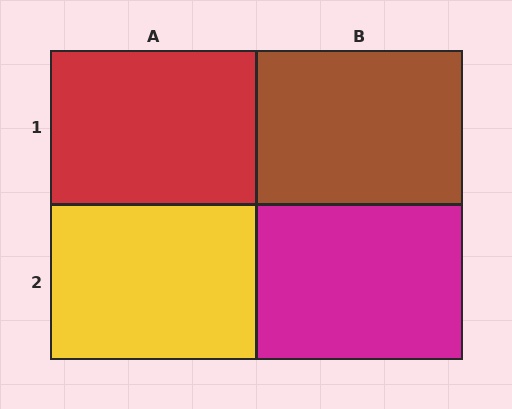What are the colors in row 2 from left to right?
Yellow, magenta.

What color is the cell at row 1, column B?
Brown.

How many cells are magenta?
1 cell is magenta.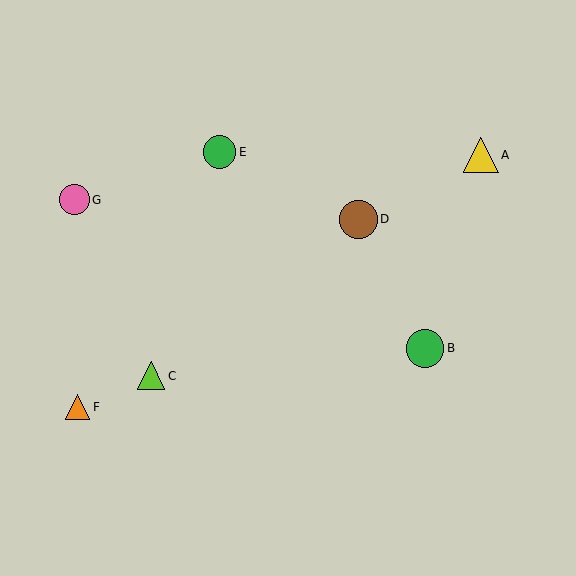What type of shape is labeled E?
Shape E is a green circle.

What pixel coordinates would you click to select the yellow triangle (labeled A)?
Click at (481, 155) to select the yellow triangle A.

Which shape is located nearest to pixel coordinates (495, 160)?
The yellow triangle (labeled A) at (481, 155) is nearest to that location.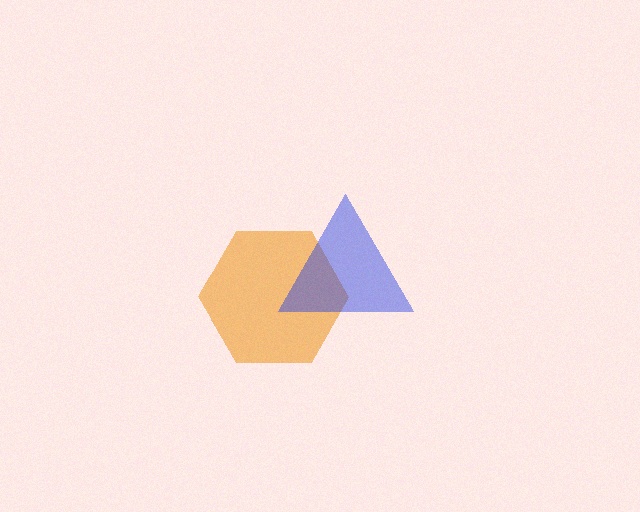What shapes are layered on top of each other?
The layered shapes are: an orange hexagon, a blue triangle.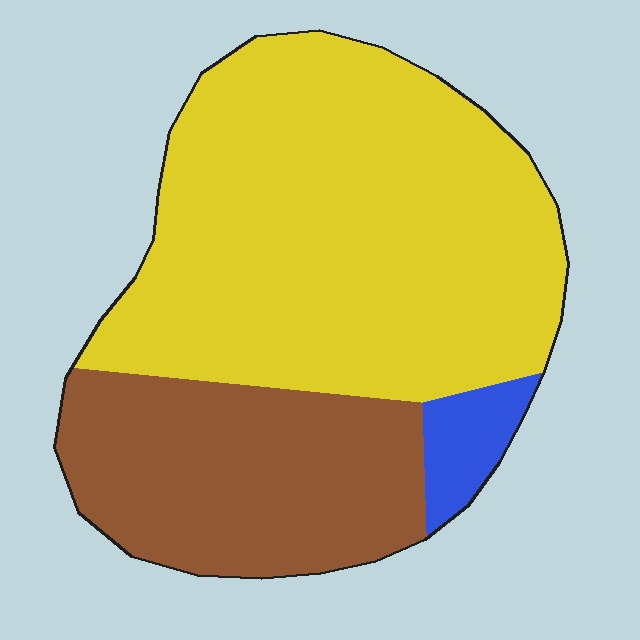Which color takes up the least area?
Blue, at roughly 5%.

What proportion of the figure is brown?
Brown covers 31% of the figure.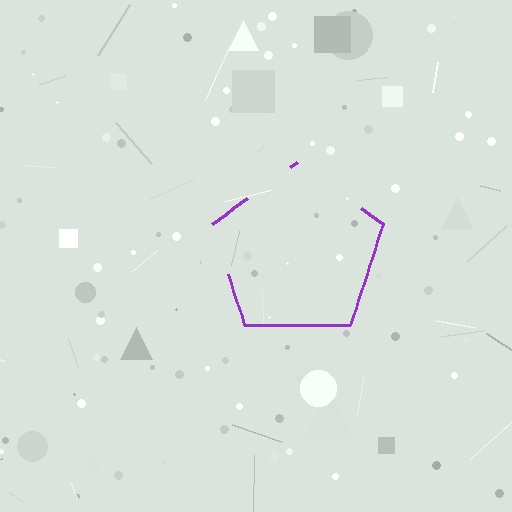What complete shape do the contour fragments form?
The contour fragments form a pentagon.